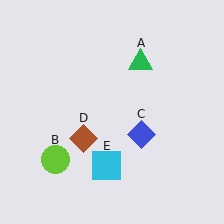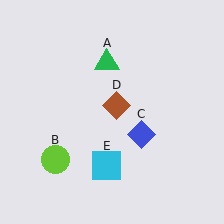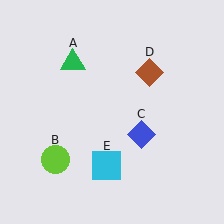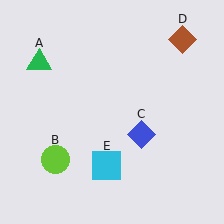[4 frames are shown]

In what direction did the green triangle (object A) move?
The green triangle (object A) moved left.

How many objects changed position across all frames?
2 objects changed position: green triangle (object A), brown diamond (object D).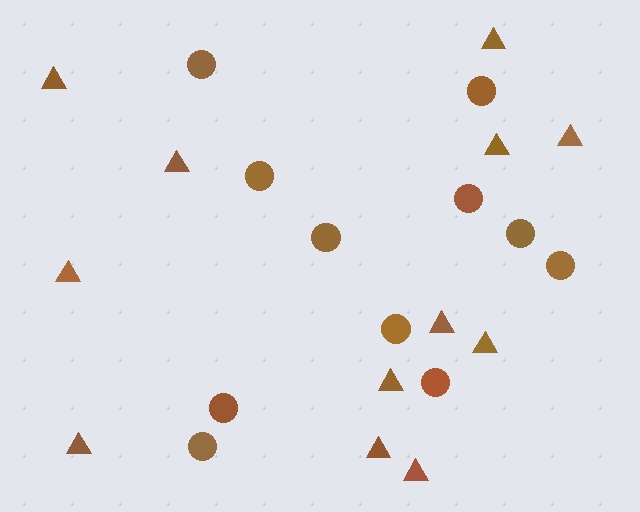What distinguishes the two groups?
There are 2 groups: one group of triangles (12) and one group of circles (11).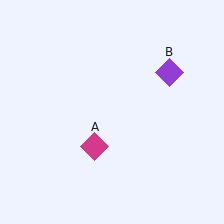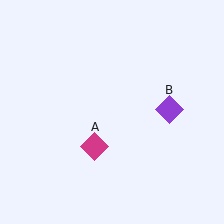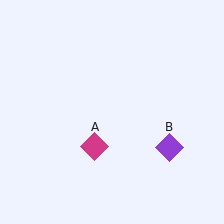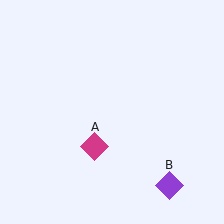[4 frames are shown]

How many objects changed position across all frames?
1 object changed position: purple diamond (object B).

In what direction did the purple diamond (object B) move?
The purple diamond (object B) moved down.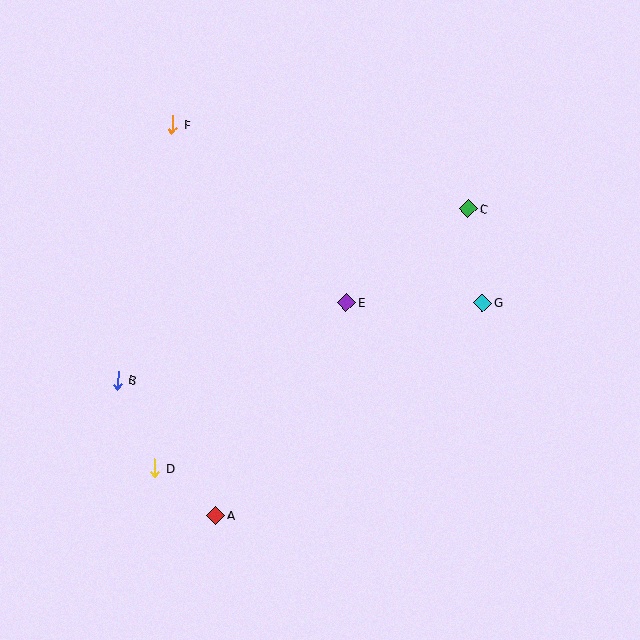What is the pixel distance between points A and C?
The distance between A and C is 397 pixels.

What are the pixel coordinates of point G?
Point G is at (483, 303).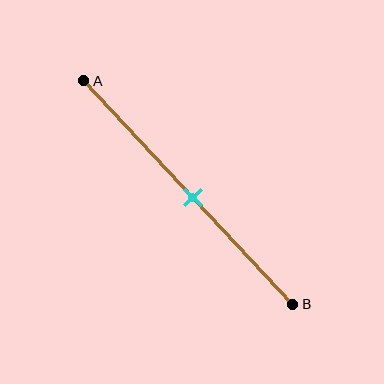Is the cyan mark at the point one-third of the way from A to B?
No, the mark is at about 50% from A, not at the 33% one-third point.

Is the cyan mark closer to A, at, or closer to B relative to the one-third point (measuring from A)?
The cyan mark is closer to point B than the one-third point of segment AB.